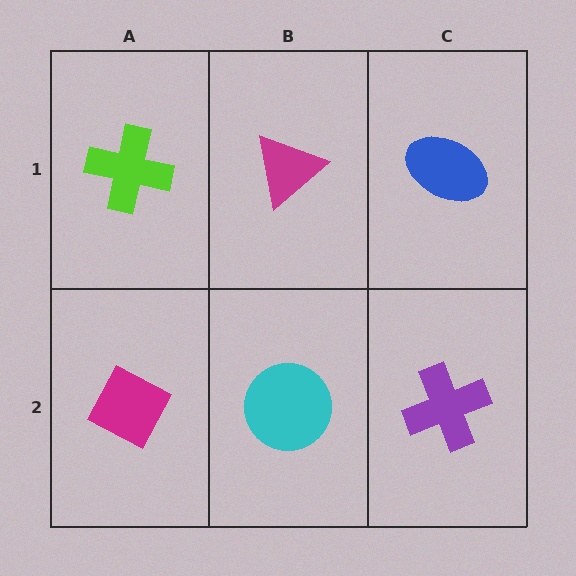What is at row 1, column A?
A lime cross.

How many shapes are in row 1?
3 shapes.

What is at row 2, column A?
A magenta diamond.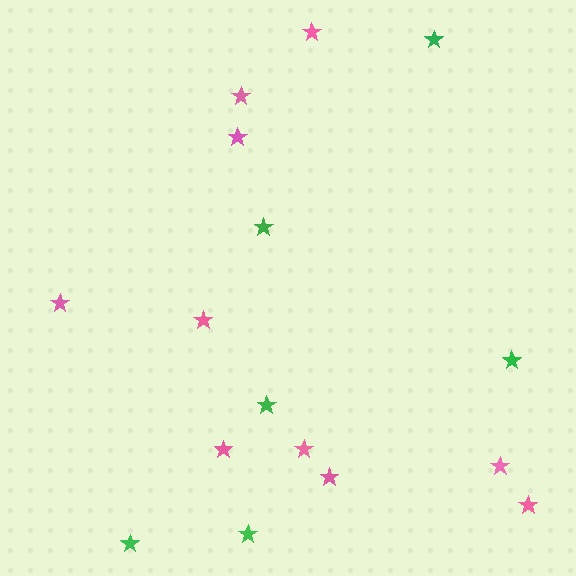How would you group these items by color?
There are 2 groups: one group of pink stars (10) and one group of green stars (6).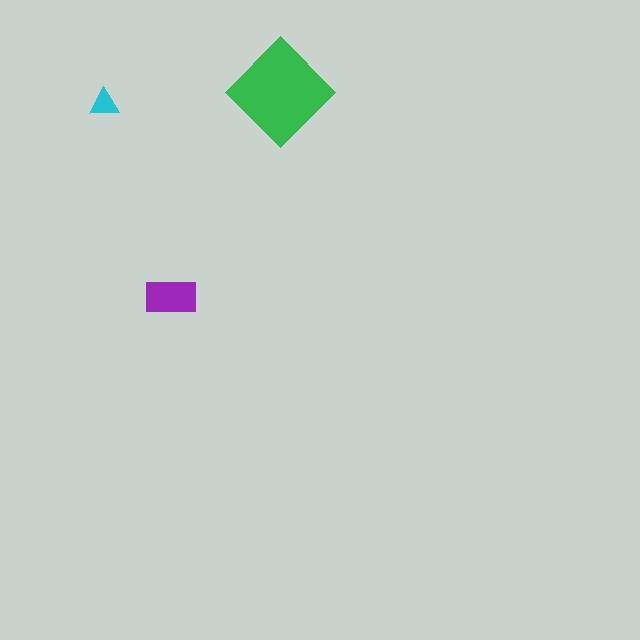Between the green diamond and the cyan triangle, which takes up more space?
The green diamond.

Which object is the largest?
The green diamond.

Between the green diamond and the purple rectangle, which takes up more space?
The green diamond.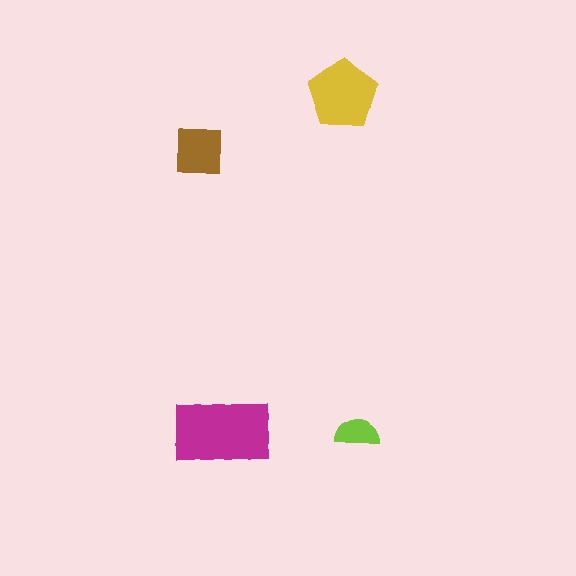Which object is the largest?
The magenta rectangle.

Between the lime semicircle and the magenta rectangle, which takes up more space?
The magenta rectangle.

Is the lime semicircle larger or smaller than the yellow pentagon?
Smaller.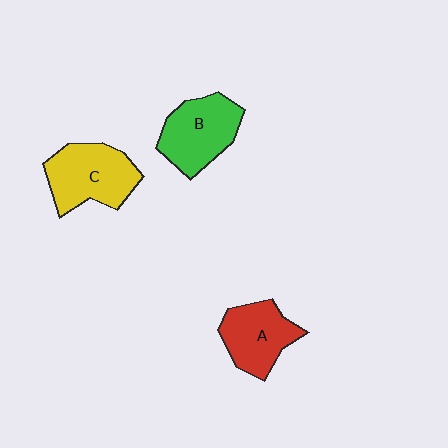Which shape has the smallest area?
Shape A (red).